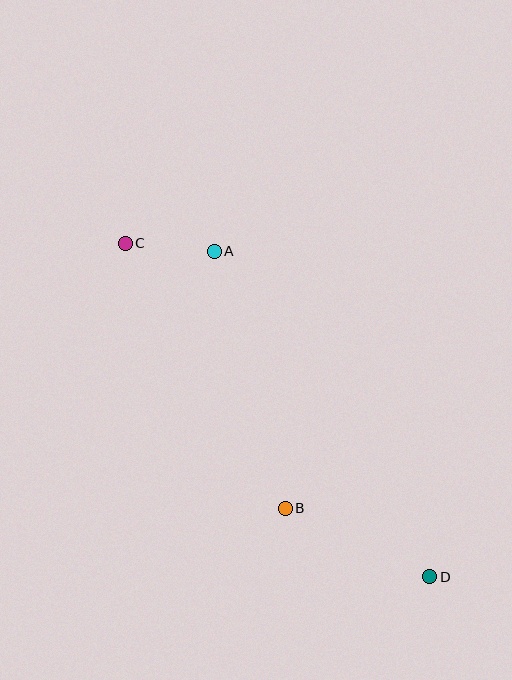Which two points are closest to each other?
Points A and C are closest to each other.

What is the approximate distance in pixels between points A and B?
The distance between A and B is approximately 266 pixels.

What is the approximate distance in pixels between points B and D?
The distance between B and D is approximately 160 pixels.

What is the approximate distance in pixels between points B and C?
The distance between B and C is approximately 309 pixels.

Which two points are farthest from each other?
Points C and D are farthest from each other.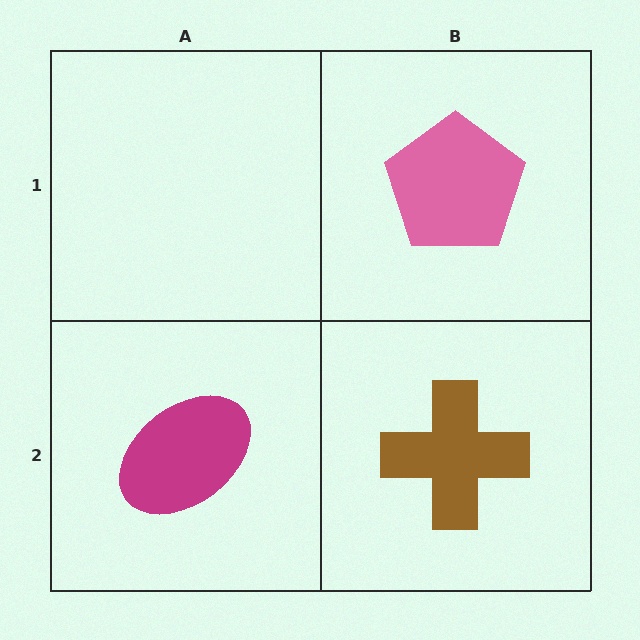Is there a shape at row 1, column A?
No, that cell is empty.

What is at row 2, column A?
A magenta ellipse.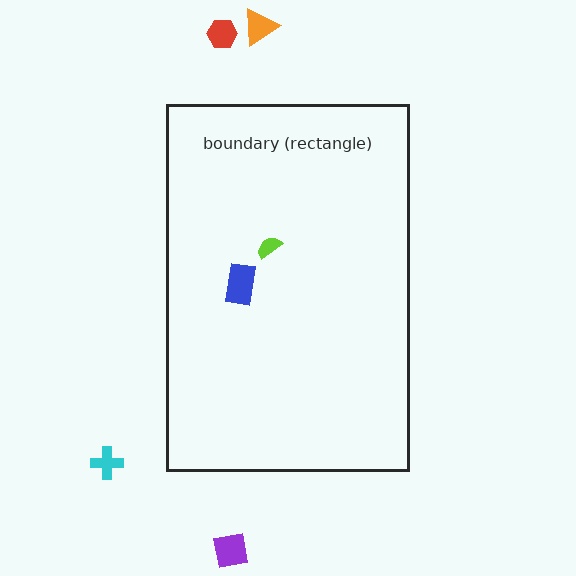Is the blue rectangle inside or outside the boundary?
Inside.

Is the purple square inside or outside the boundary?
Outside.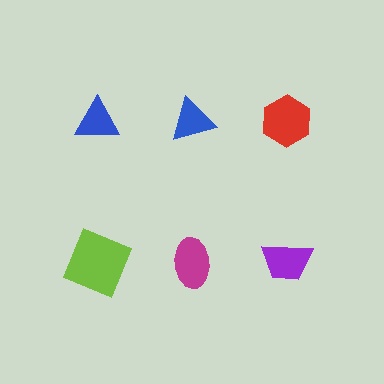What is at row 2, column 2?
A magenta ellipse.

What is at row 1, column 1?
A blue triangle.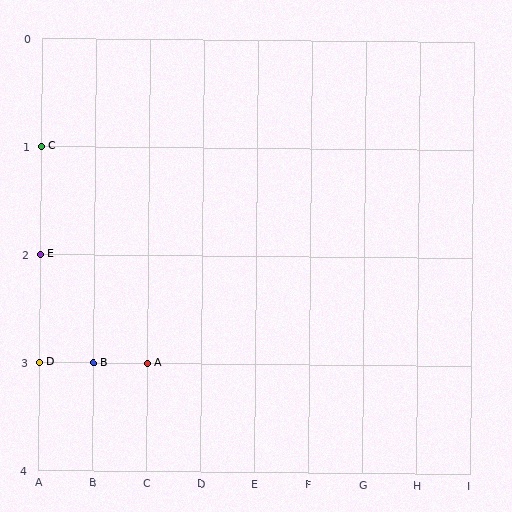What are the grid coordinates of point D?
Point D is at grid coordinates (A, 3).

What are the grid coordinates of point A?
Point A is at grid coordinates (C, 3).